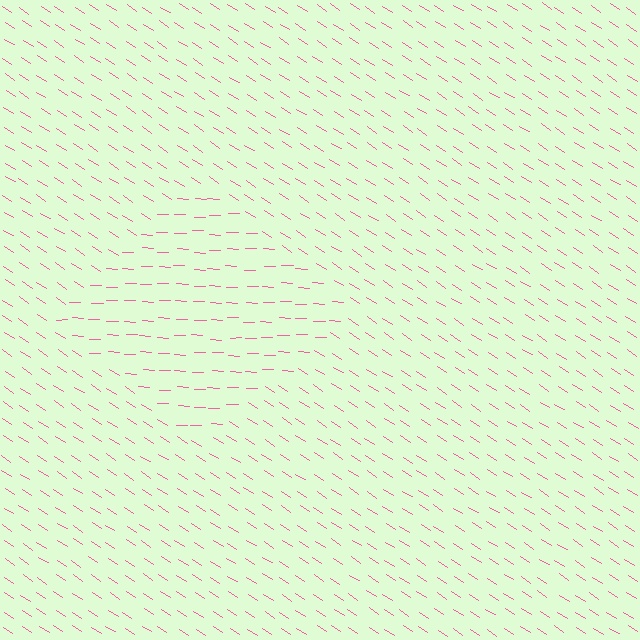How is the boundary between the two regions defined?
The boundary is defined purely by a change in line orientation (approximately 31 degrees difference). All lines are the same color and thickness.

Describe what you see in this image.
The image is filled with small pink line segments. A diamond region in the image has lines oriented differently from the surrounding lines, creating a visible texture boundary.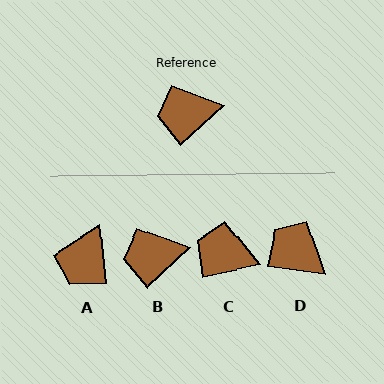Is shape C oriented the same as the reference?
No, it is off by about 32 degrees.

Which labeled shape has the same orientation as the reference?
B.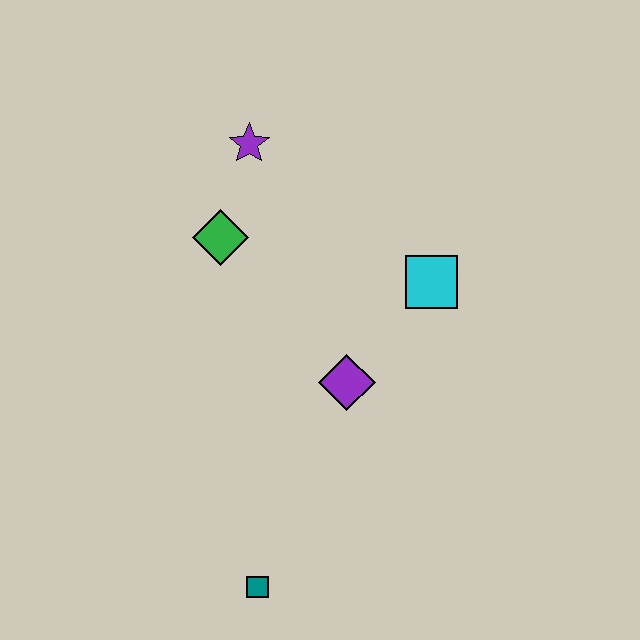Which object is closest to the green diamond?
The purple star is closest to the green diamond.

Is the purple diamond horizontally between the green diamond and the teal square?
No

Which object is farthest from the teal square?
The purple star is farthest from the teal square.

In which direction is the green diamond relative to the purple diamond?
The green diamond is above the purple diamond.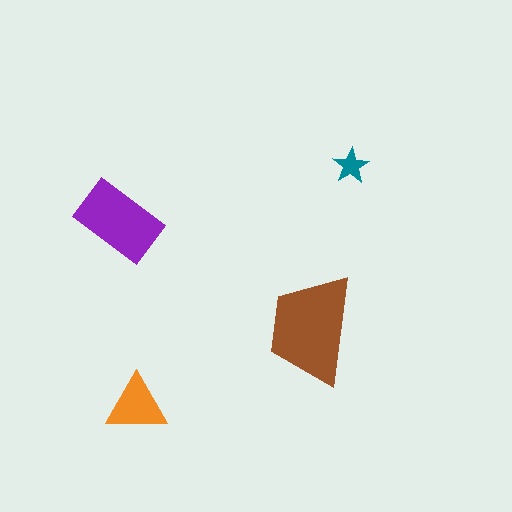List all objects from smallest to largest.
The teal star, the orange triangle, the purple rectangle, the brown trapezoid.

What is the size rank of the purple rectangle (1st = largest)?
2nd.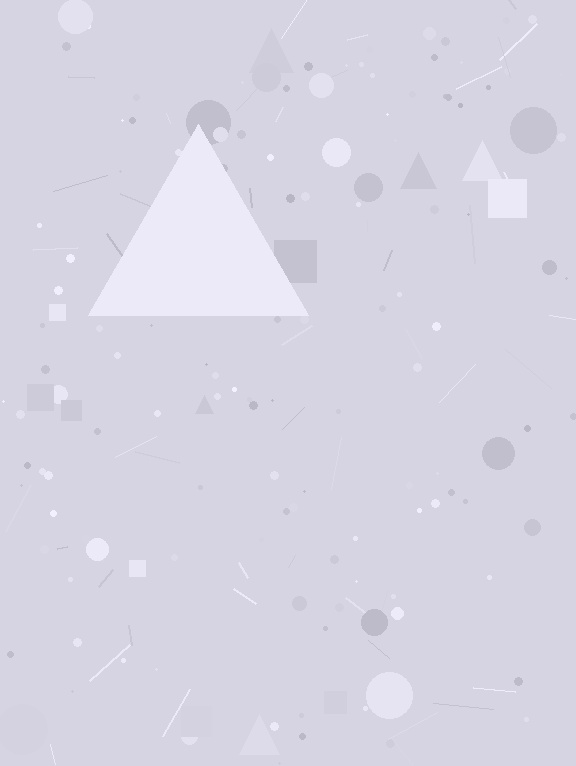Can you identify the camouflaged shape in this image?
The camouflaged shape is a triangle.